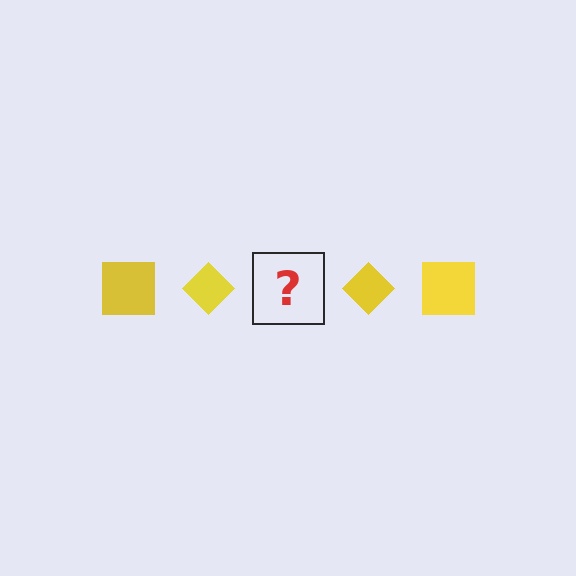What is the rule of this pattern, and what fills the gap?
The rule is that the pattern cycles through square, diamond shapes in yellow. The gap should be filled with a yellow square.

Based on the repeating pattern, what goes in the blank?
The blank should be a yellow square.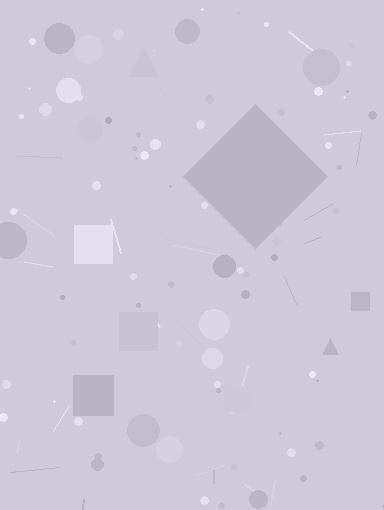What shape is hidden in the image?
A diamond is hidden in the image.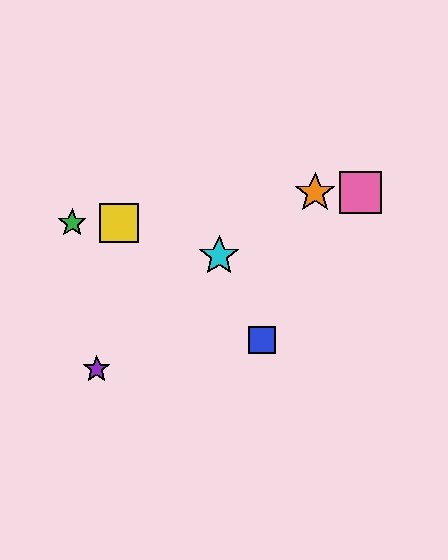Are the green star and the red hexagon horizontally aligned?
Yes, both are at y≈223.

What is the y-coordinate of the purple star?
The purple star is at y≈369.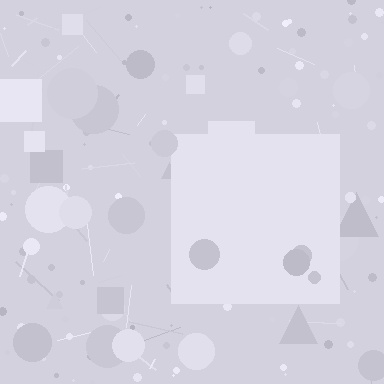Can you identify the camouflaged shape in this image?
The camouflaged shape is a square.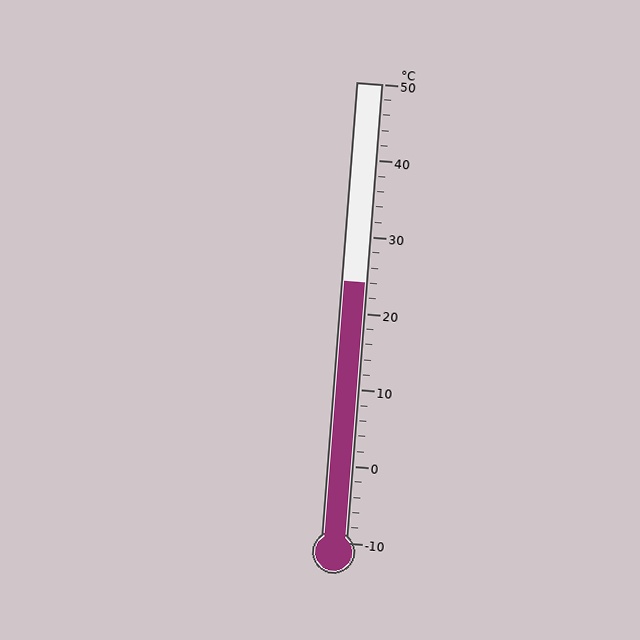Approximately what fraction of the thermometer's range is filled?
The thermometer is filled to approximately 55% of its range.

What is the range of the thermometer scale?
The thermometer scale ranges from -10°C to 50°C.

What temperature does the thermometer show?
The thermometer shows approximately 24°C.